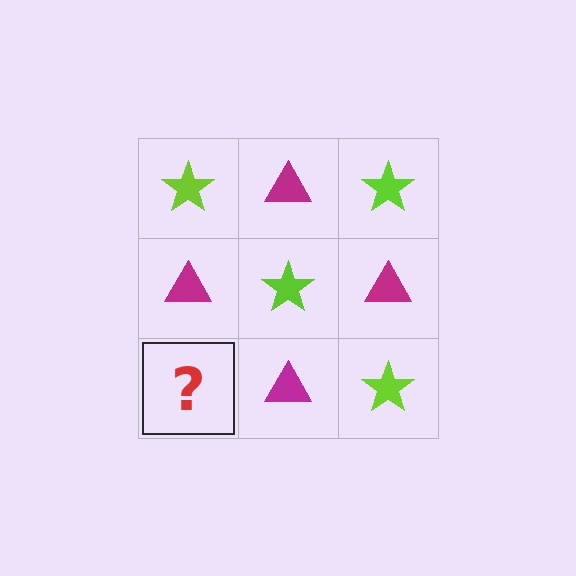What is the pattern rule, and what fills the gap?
The rule is that it alternates lime star and magenta triangle in a checkerboard pattern. The gap should be filled with a lime star.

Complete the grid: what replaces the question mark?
The question mark should be replaced with a lime star.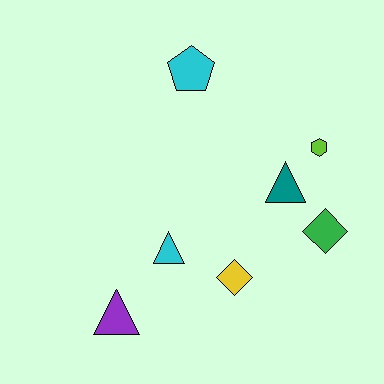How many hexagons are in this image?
There is 1 hexagon.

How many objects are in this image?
There are 7 objects.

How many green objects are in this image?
There is 1 green object.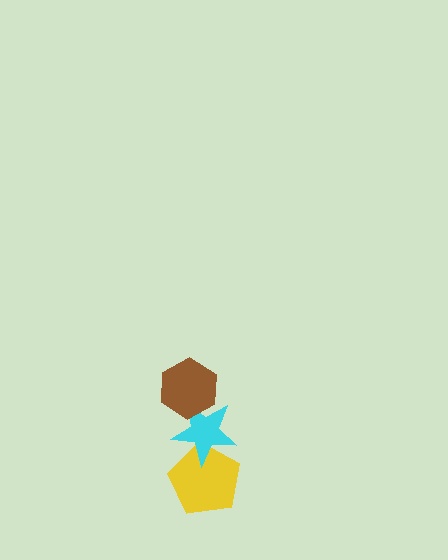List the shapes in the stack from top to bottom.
From top to bottom: the brown hexagon, the cyan star, the yellow pentagon.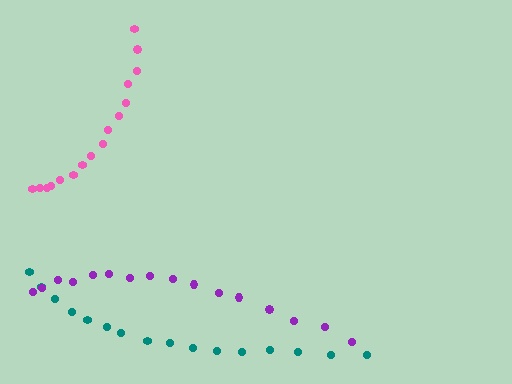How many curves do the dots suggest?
There are 3 distinct paths.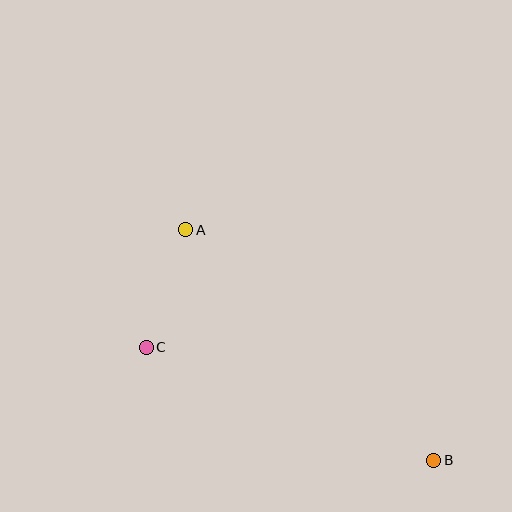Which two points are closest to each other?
Points A and C are closest to each other.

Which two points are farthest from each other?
Points A and B are farthest from each other.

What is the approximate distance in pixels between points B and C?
The distance between B and C is approximately 309 pixels.